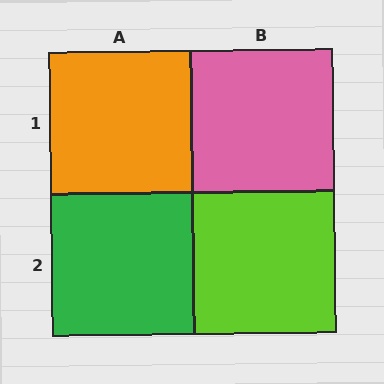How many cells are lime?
1 cell is lime.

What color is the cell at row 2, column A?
Green.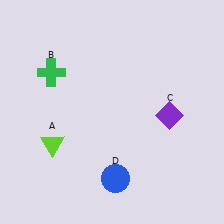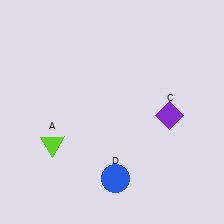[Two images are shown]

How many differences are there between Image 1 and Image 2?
There is 1 difference between the two images.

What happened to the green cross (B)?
The green cross (B) was removed in Image 2. It was in the top-left area of Image 1.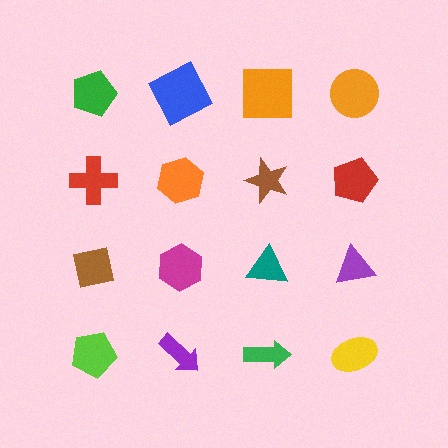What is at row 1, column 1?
A green pentagon.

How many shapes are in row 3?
4 shapes.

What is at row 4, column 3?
A green arrow.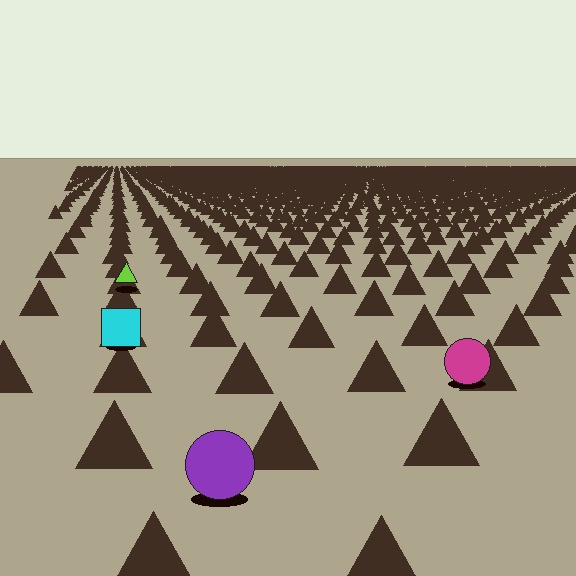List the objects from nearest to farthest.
From nearest to farthest: the purple circle, the magenta circle, the cyan square, the lime triangle.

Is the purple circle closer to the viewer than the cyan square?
Yes. The purple circle is closer — you can tell from the texture gradient: the ground texture is coarser near it.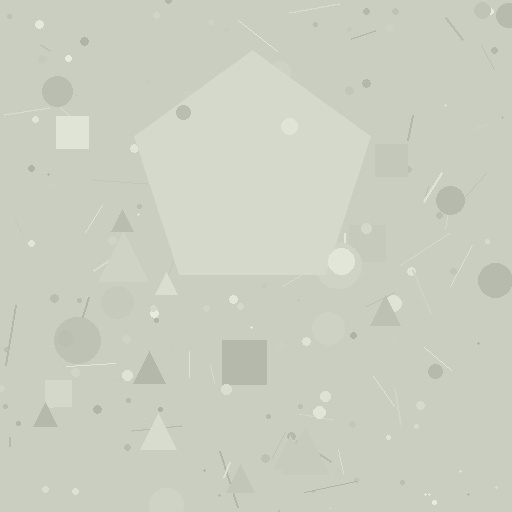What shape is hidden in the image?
A pentagon is hidden in the image.